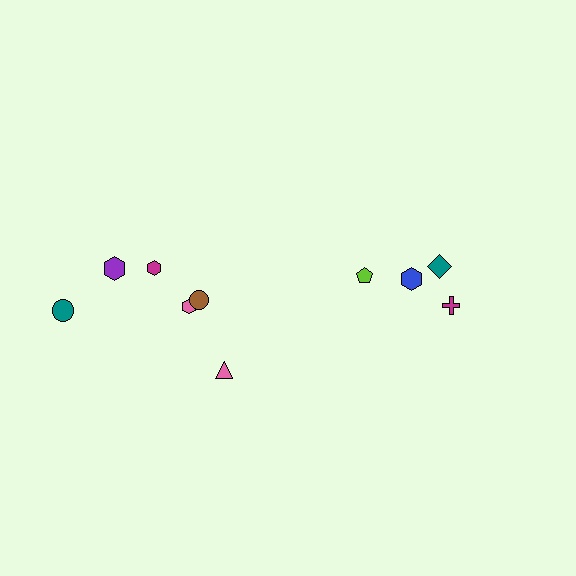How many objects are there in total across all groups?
There are 10 objects.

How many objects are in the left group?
There are 6 objects.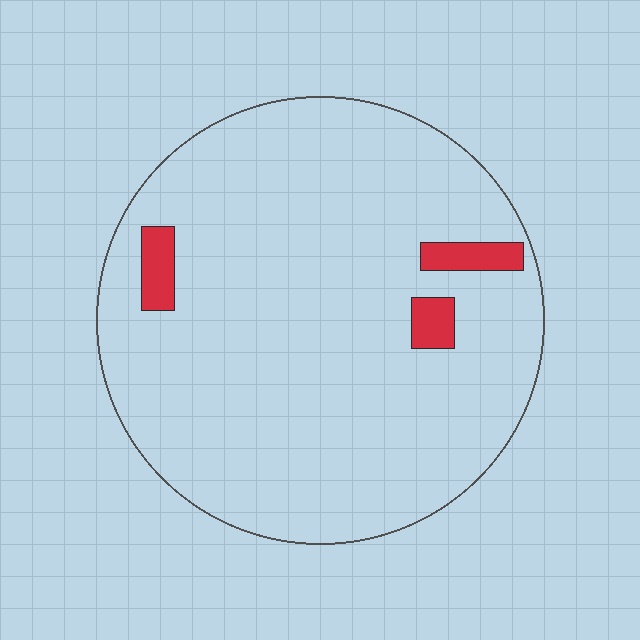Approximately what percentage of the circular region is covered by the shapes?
Approximately 5%.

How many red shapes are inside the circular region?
3.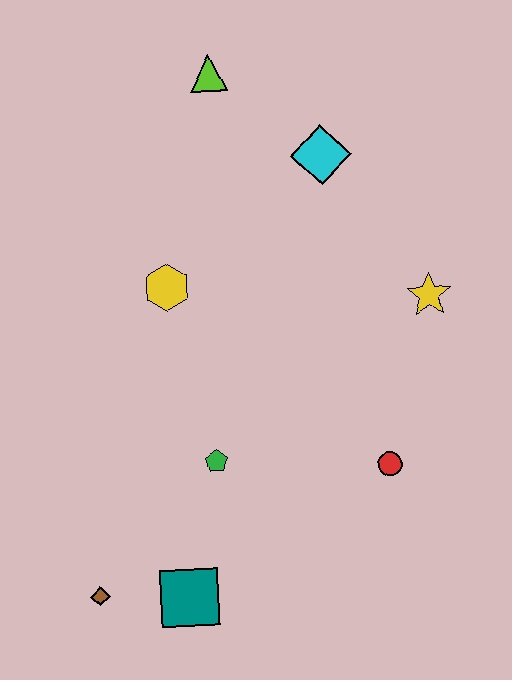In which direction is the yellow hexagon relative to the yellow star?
The yellow hexagon is to the left of the yellow star.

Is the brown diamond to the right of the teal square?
No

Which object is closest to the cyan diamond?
The lime triangle is closest to the cyan diamond.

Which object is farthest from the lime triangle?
The brown diamond is farthest from the lime triangle.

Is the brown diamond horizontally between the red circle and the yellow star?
No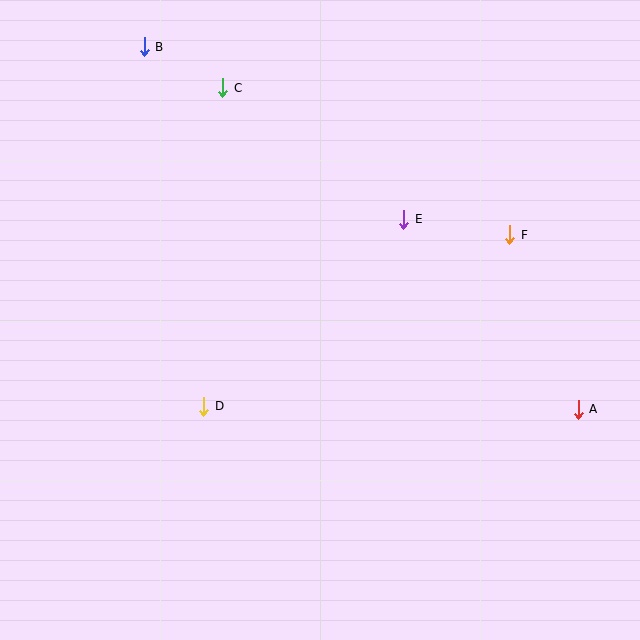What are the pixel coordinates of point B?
Point B is at (144, 47).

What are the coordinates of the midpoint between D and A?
The midpoint between D and A is at (391, 408).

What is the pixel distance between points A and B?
The distance between A and B is 565 pixels.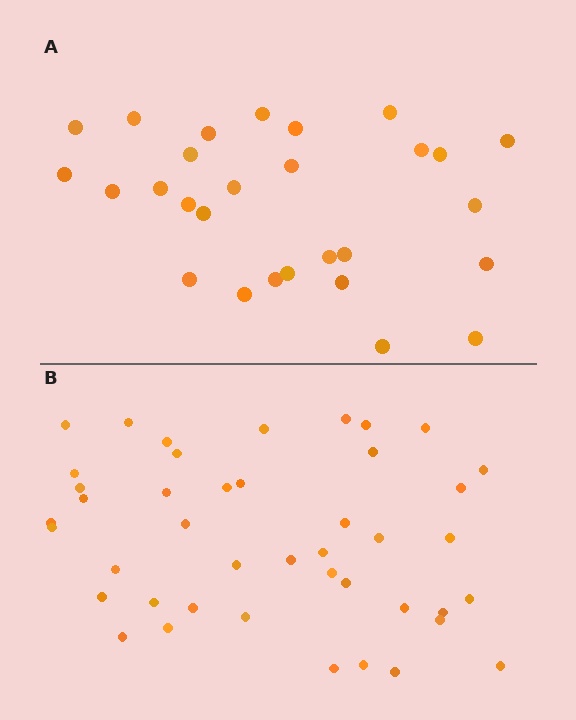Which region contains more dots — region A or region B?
Region B (the bottom region) has more dots.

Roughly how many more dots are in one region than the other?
Region B has approximately 15 more dots than region A.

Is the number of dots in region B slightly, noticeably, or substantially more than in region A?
Region B has substantially more. The ratio is roughly 1.5 to 1.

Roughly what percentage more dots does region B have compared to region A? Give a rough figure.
About 55% more.